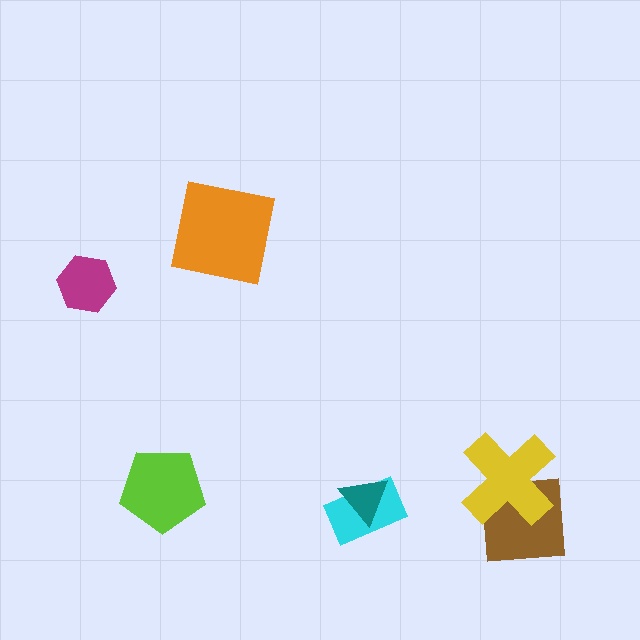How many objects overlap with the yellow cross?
1 object overlaps with the yellow cross.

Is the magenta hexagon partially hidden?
No, no other shape covers it.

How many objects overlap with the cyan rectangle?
1 object overlaps with the cyan rectangle.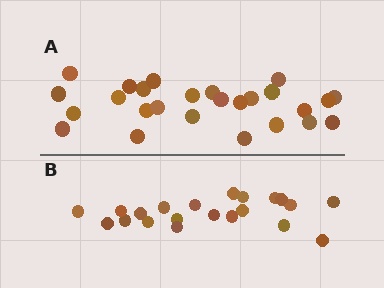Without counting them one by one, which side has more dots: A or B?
Region A (the top region) has more dots.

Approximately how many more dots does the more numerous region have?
Region A has about 5 more dots than region B.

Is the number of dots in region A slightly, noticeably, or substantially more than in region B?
Region A has only slightly more — the two regions are fairly close. The ratio is roughly 1.2 to 1.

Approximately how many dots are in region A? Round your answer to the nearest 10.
About 30 dots. (The exact count is 26, which rounds to 30.)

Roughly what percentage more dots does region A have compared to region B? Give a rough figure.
About 25% more.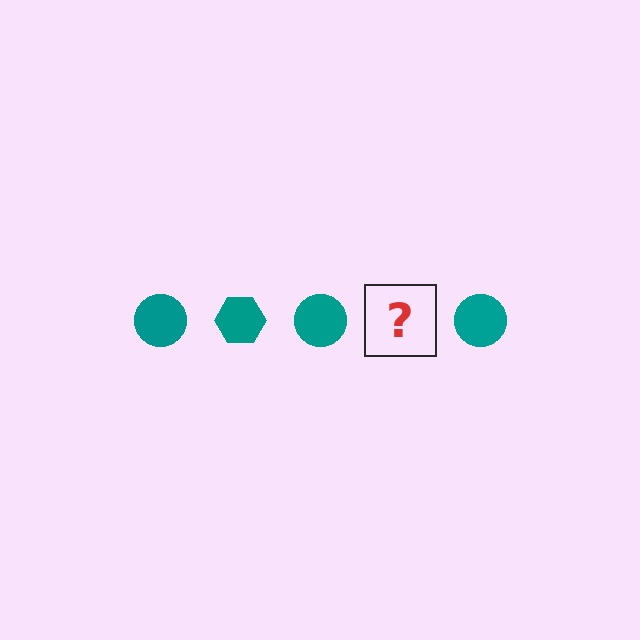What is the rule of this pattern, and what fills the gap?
The rule is that the pattern cycles through circle, hexagon shapes in teal. The gap should be filled with a teal hexagon.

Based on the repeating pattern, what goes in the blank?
The blank should be a teal hexagon.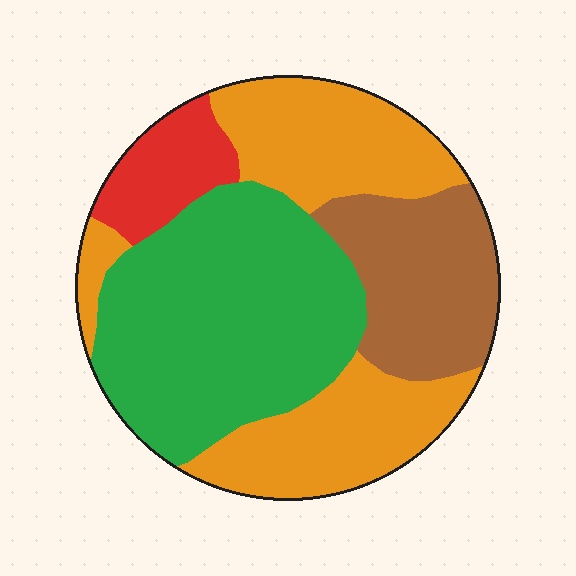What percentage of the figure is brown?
Brown covers roughly 20% of the figure.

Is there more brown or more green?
Green.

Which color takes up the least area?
Red, at roughly 10%.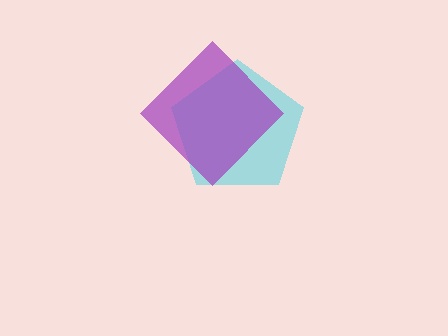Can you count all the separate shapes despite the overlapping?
Yes, there are 2 separate shapes.